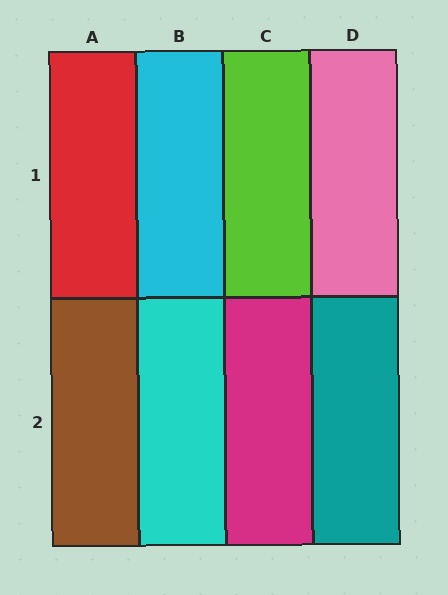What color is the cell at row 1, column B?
Cyan.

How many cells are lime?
1 cell is lime.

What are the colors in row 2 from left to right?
Brown, cyan, magenta, teal.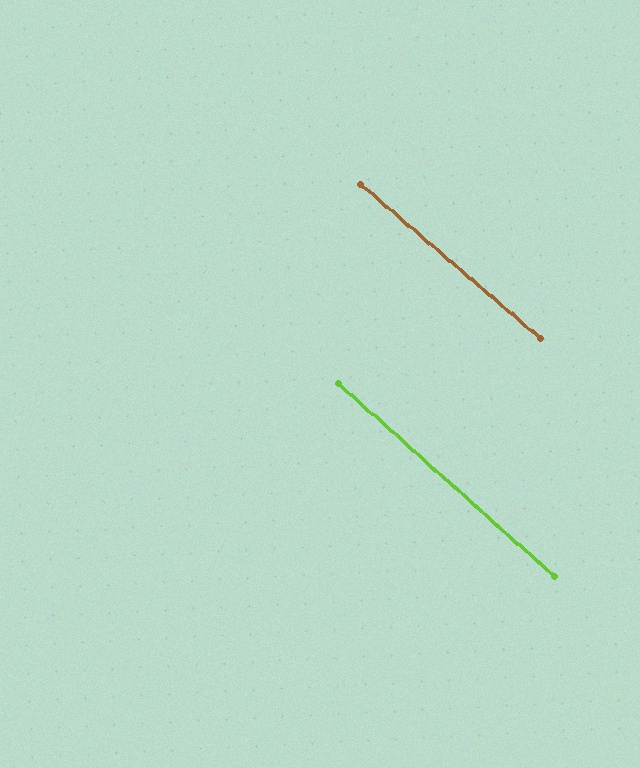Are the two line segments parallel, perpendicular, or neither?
Parallel — their directions differ by only 1.0°.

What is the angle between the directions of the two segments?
Approximately 1 degree.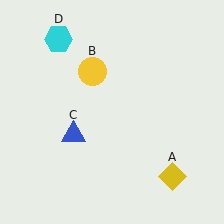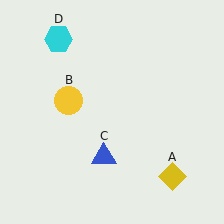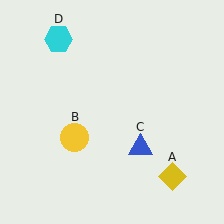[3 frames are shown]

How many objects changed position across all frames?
2 objects changed position: yellow circle (object B), blue triangle (object C).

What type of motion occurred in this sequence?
The yellow circle (object B), blue triangle (object C) rotated counterclockwise around the center of the scene.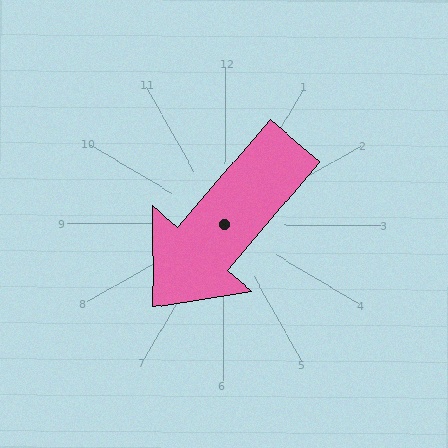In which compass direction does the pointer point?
Southwest.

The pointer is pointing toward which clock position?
Roughly 7 o'clock.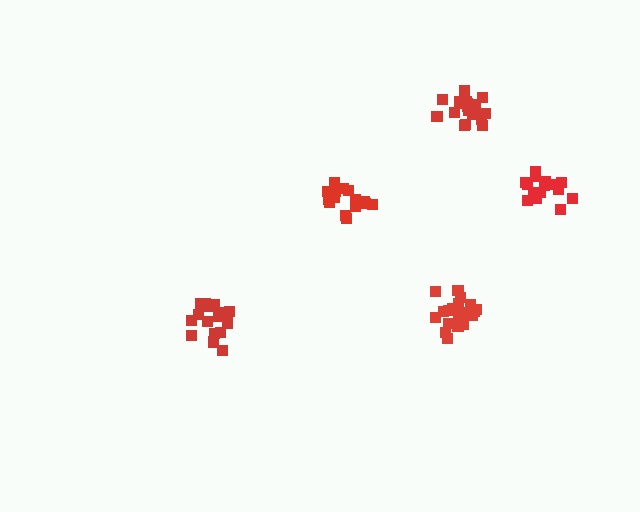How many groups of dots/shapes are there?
There are 5 groups.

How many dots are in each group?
Group 1: 21 dots, Group 2: 16 dots, Group 3: 21 dots, Group 4: 17 dots, Group 5: 19 dots (94 total).